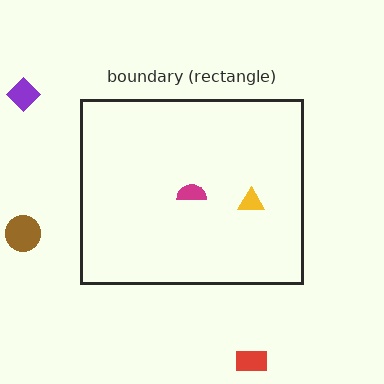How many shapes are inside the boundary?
2 inside, 3 outside.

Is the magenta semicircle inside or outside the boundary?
Inside.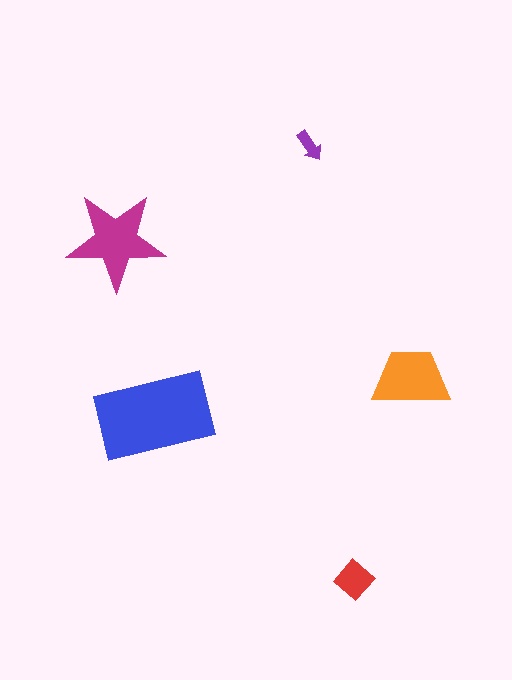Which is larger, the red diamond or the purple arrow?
The red diamond.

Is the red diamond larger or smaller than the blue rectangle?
Smaller.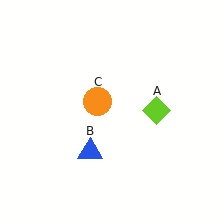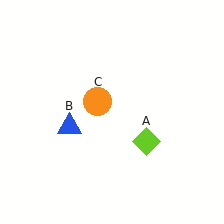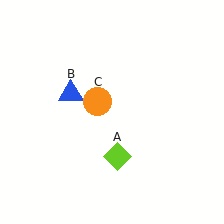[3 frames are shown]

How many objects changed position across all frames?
2 objects changed position: lime diamond (object A), blue triangle (object B).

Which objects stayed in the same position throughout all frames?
Orange circle (object C) remained stationary.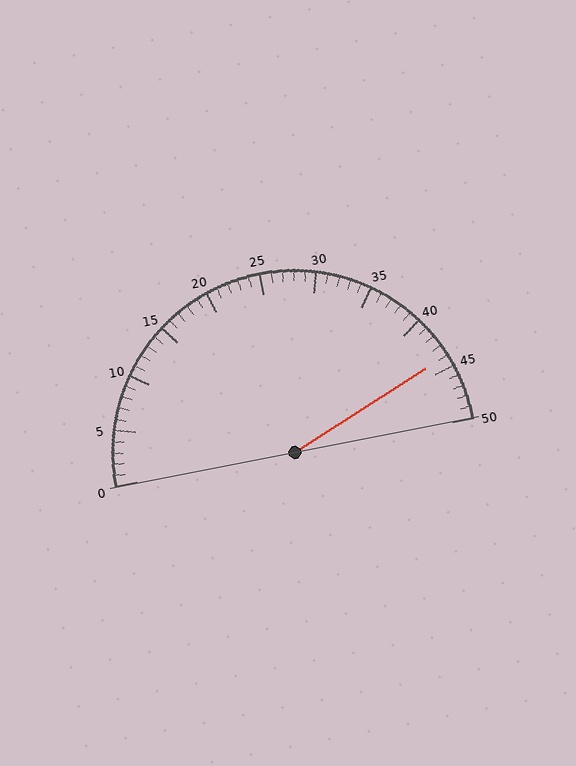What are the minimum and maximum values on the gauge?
The gauge ranges from 0 to 50.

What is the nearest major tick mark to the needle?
The nearest major tick mark is 45.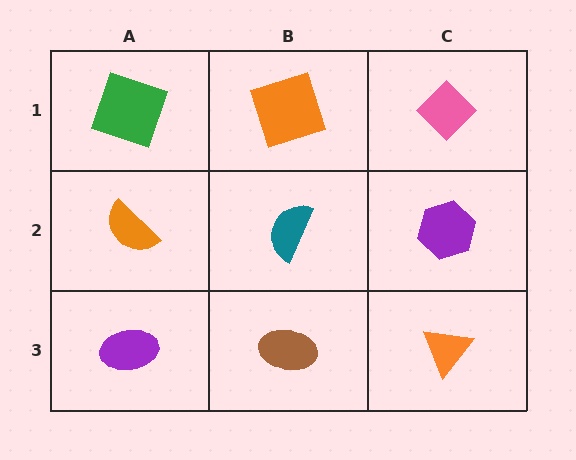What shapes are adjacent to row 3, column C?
A purple hexagon (row 2, column C), a brown ellipse (row 3, column B).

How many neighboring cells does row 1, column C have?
2.